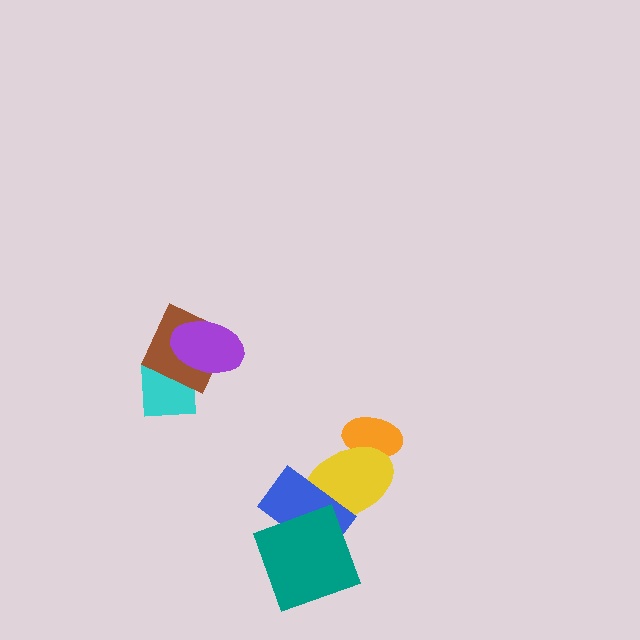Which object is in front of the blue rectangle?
The teal square is in front of the blue rectangle.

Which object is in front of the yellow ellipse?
The blue rectangle is in front of the yellow ellipse.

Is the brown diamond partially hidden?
Yes, it is partially covered by another shape.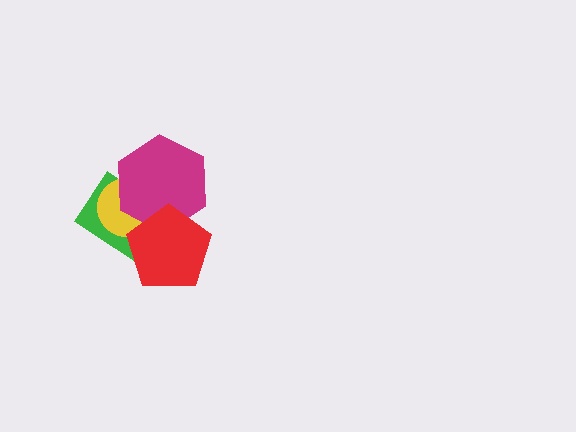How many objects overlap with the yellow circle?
3 objects overlap with the yellow circle.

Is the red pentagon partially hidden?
No, no other shape covers it.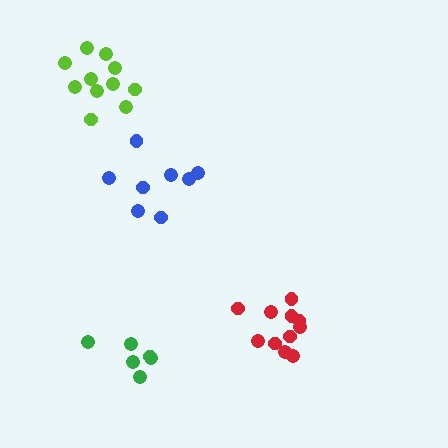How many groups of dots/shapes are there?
There are 4 groups.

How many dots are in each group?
Group 1: 8 dots, Group 2: 6 dots, Group 3: 11 dots, Group 4: 11 dots (36 total).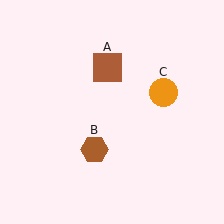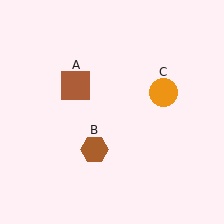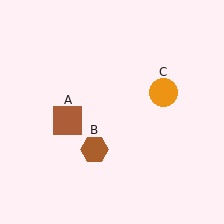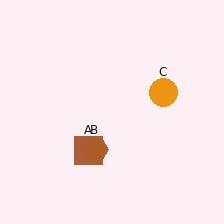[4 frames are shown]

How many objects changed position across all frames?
1 object changed position: brown square (object A).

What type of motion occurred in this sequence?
The brown square (object A) rotated counterclockwise around the center of the scene.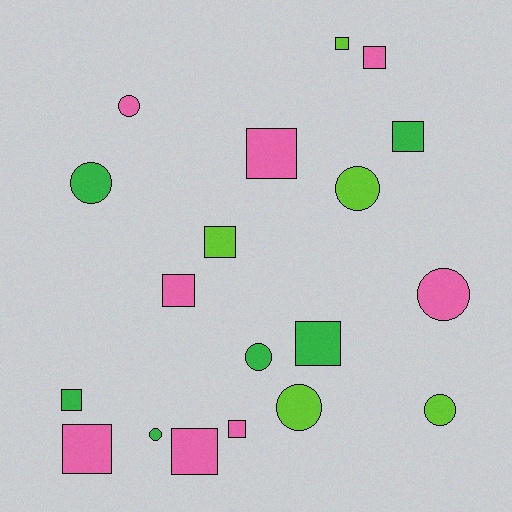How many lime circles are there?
There are 3 lime circles.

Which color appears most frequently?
Pink, with 8 objects.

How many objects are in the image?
There are 19 objects.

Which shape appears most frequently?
Square, with 11 objects.